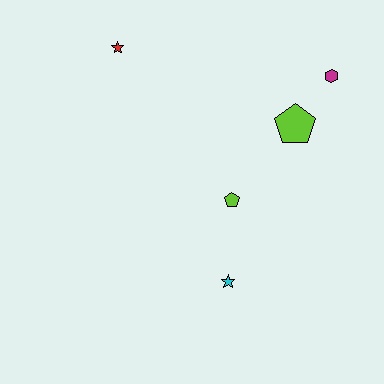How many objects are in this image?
There are 5 objects.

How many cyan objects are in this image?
There is 1 cyan object.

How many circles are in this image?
There are no circles.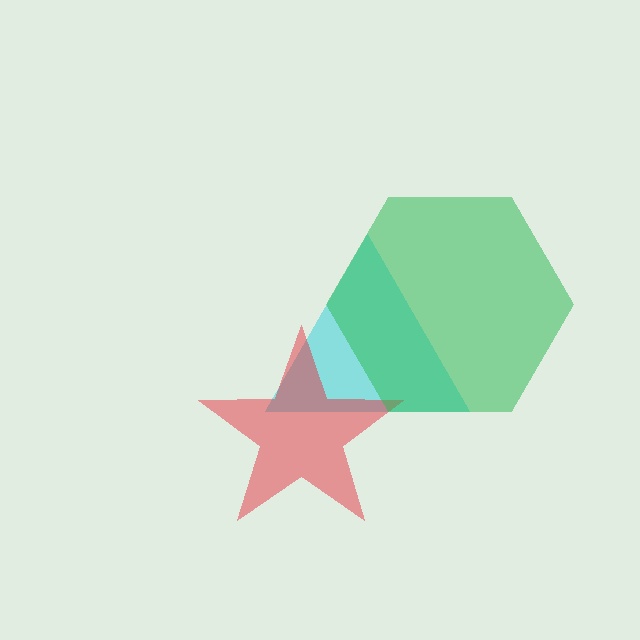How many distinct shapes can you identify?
There are 3 distinct shapes: a cyan triangle, a red star, a green hexagon.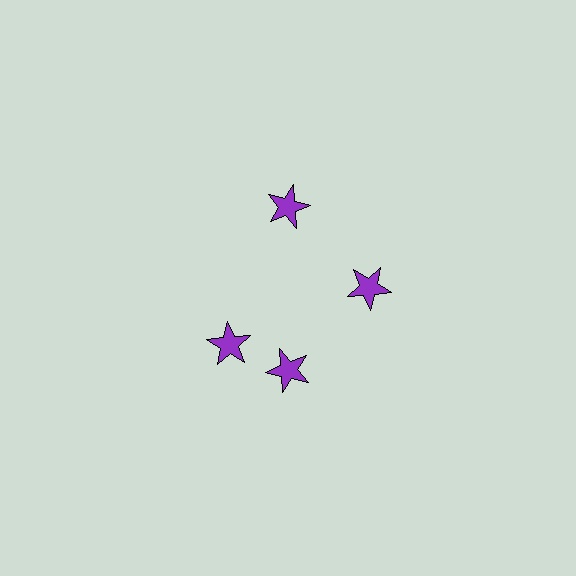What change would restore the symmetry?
The symmetry would be restored by rotating it back into even spacing with its neighbors so that all 4 stars sit at equal angles and equal distance from the center.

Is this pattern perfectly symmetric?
No. The 4 purple stars are arranged in a ring, but one element near the 9 o'clock position is rotated out of alignment along the ring, breaking the 4-fold rotational symmetry.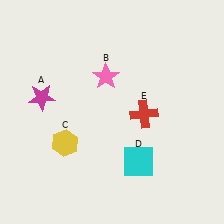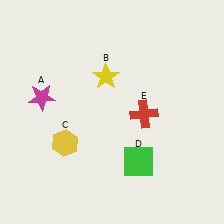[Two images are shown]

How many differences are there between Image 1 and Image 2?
There are 2 differences between the two images.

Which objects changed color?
B changed from pink to yellow. D changed from cyan to green.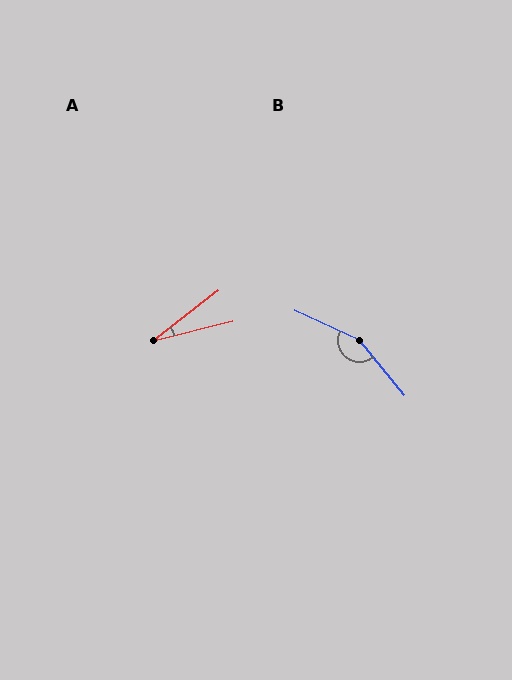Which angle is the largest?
B, at approximately 154 degrees.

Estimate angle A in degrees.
Approximately 24 degrees.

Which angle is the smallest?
A, at approximately 24 degrees.